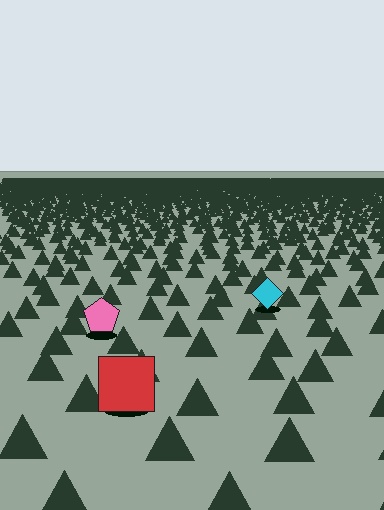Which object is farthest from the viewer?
The cyan diamond is farthest from the viewer. It appears smaller and the ground texture around it is denser.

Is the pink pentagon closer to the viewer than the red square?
No. The red square is closer — you can tell from the texture gradient: the ground texture is coarser near it.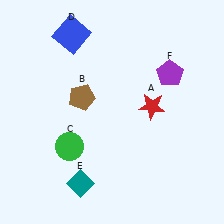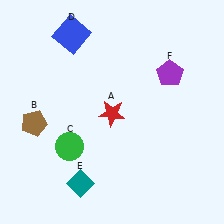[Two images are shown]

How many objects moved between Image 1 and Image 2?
2 objects moved between the two images.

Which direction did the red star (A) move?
The red star (A) moved left.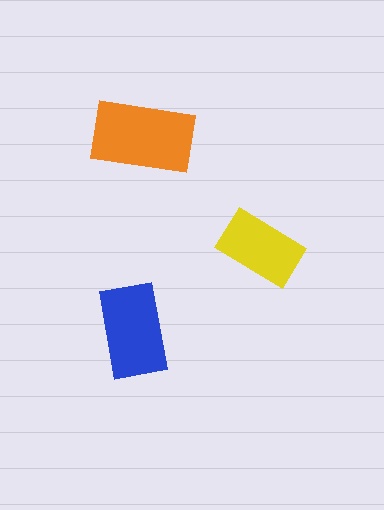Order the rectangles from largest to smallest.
the orange one, the blue one, the yellow one.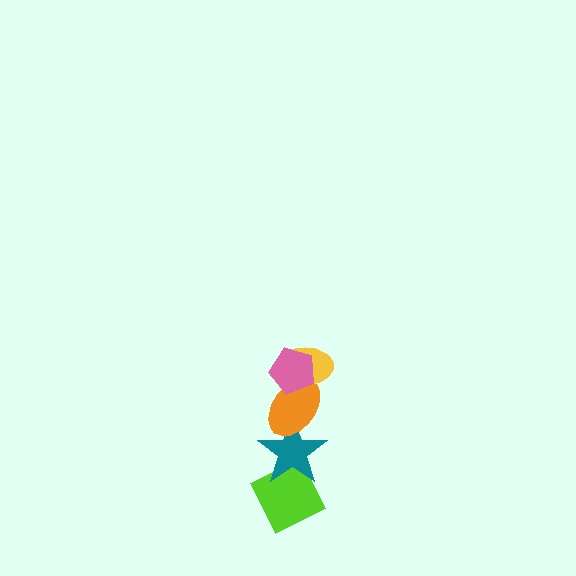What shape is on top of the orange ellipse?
The yellow ellipse is on top of the orange ellipse.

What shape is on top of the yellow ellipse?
The pink pentagon is on top of the yellow ellipse.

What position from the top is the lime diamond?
The lime diamond is 5th from the top.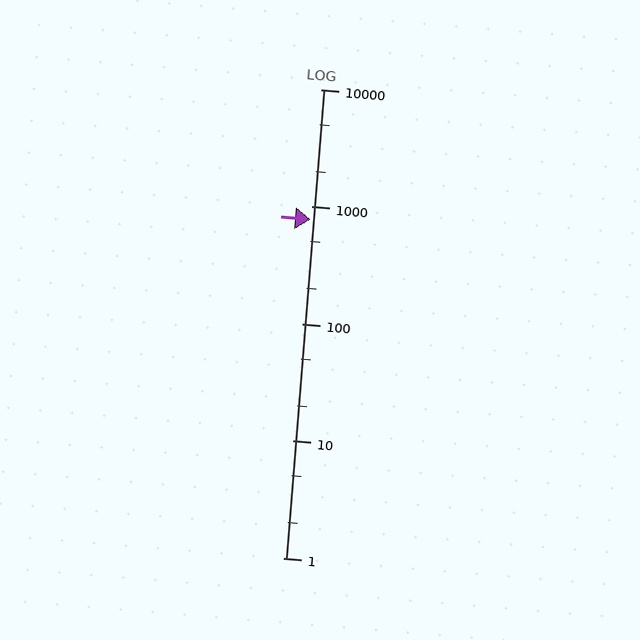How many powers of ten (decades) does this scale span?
The scale spans 4 decades, from 1 to 10000.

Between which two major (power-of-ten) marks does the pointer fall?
The pointer is between 100 and 1000.